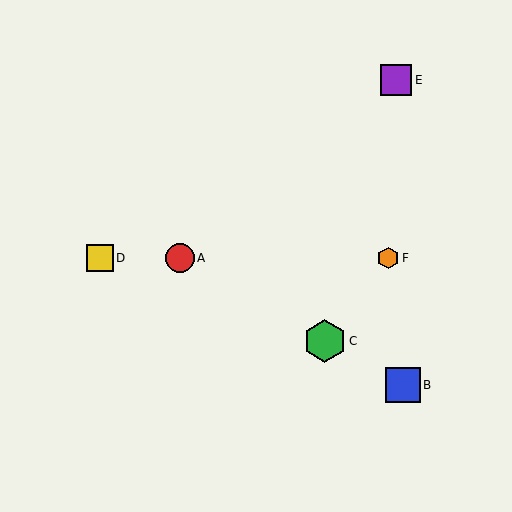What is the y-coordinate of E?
Object E is at y≈80.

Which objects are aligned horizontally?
Objects A, D, F are aligned horizontally.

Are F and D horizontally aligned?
Yes, both are at y≈258.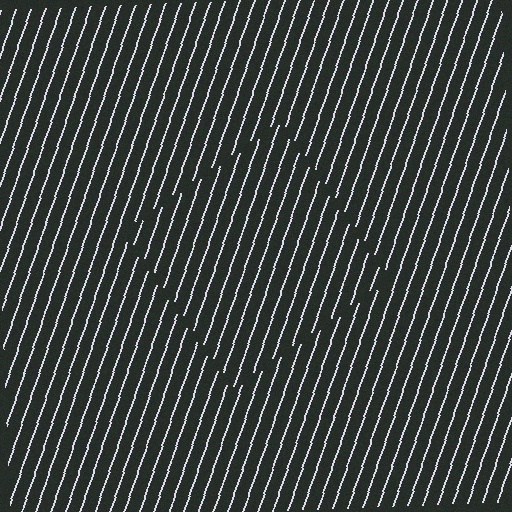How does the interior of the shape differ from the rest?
The interior of the shape contains the same grating, shifted by half a period — the contour is defined by the phase discontinuity where line-ends from the inner and outer gratings abut.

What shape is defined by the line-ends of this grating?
An illusory square. The interior of the shape contains the same grating, shifted by half a period — the contour is defined by the phase discontinuity where line-ends from the inner and outer gratings abut.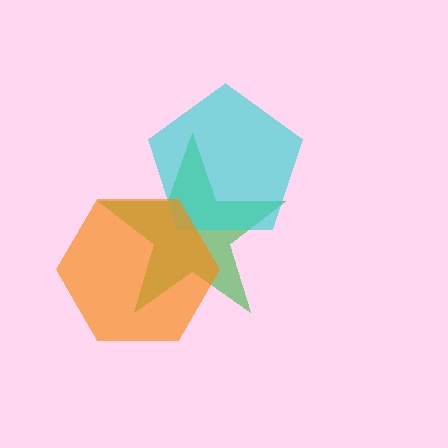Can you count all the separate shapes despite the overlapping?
Yes, there are 3 separate shapes.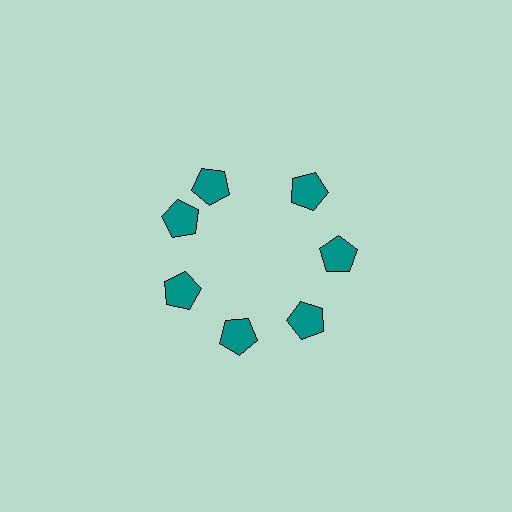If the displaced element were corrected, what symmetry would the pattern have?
It would have 7-fold rotational symmetry — the pattern would map onto itself every 51 degrees.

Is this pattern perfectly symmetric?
No. The 7 teal pentagons are arranged in a ring, but one element near the 12 o'clock position is rotated out of alignment along the ring, breaking the 7-fold rotational symmetry.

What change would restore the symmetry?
The symmetry would be restored by rotating it back into even spacing with its neighbors so that all 7 pentagons sit at equal angles and equal distance from the center.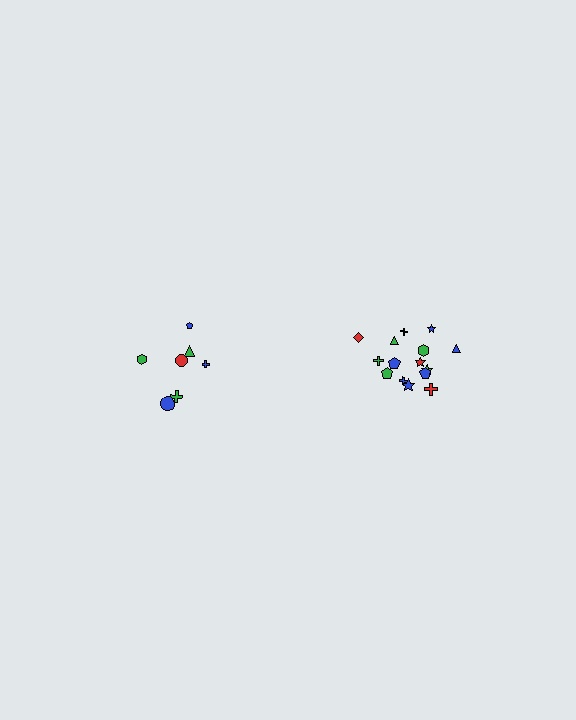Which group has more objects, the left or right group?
The right group.